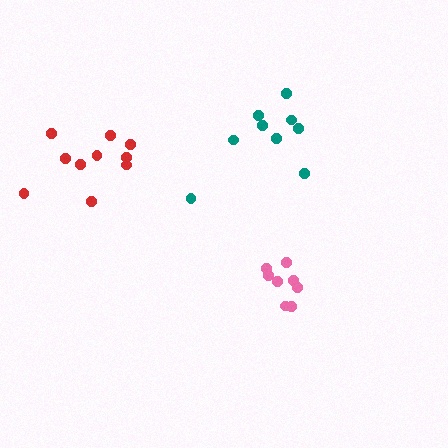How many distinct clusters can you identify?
There are 3 distinct clusters.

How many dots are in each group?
Group 1: 8 dots, Group 2: 9 dots, Group 3: 10 dots (27 total).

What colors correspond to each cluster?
The clusters are colored: pink, teal, red.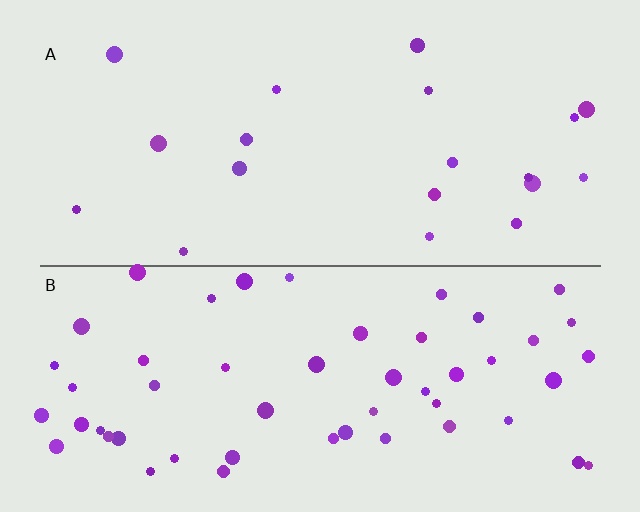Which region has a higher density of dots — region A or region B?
B (the bottom).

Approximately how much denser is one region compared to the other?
Approximately 2.7× — region B over region A.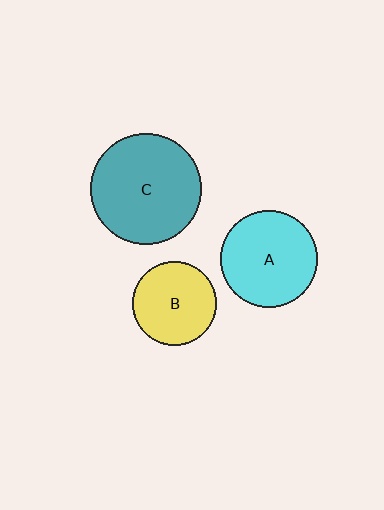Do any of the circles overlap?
No, none of the circles overlap.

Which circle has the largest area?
Circle C (teal).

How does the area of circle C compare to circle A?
Approximately 1.3 times.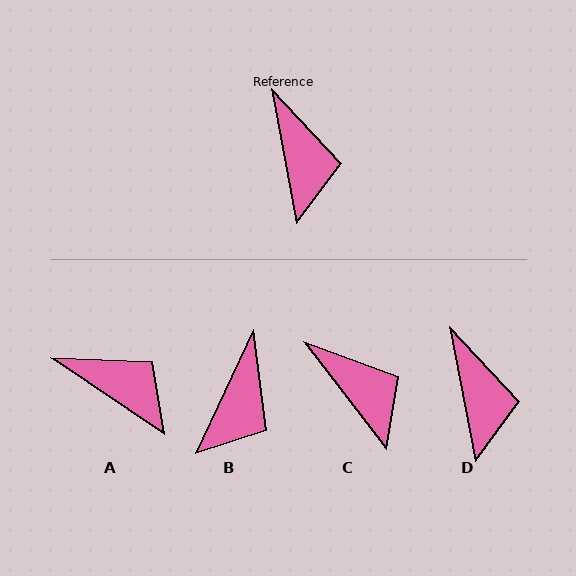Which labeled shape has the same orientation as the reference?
D.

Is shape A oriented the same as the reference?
No, it is off by about 45 degrees.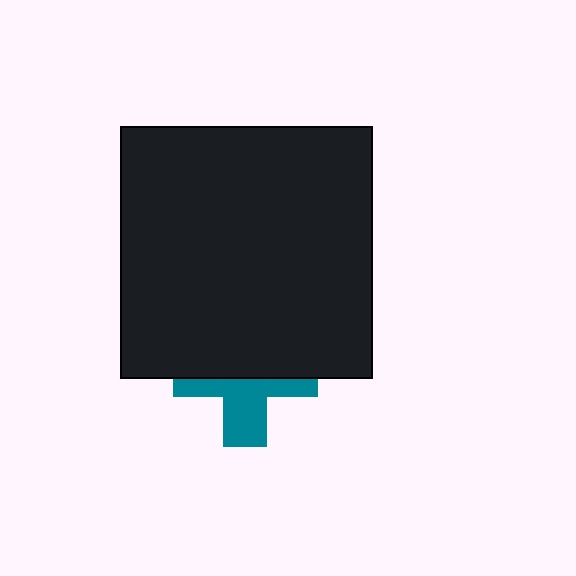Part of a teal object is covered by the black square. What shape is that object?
It is a cross.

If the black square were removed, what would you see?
You would see the complete teal cross.